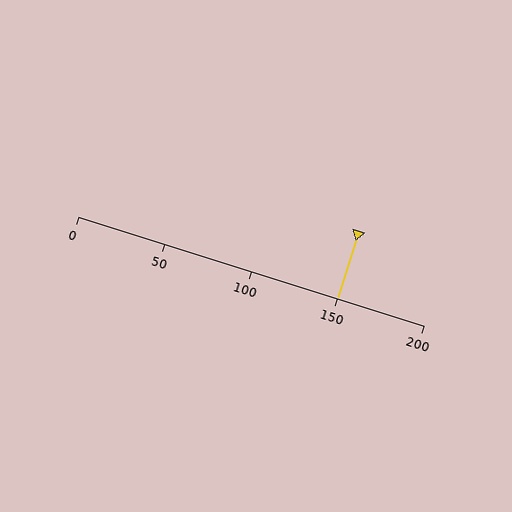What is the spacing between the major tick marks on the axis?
The major ticks are spaced 50 apart.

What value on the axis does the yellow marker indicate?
The marker indicates approximately 150.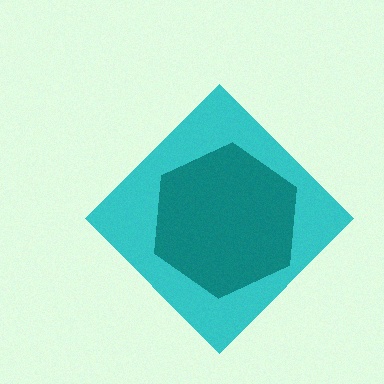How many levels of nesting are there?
2.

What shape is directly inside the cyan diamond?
The teal hexagon.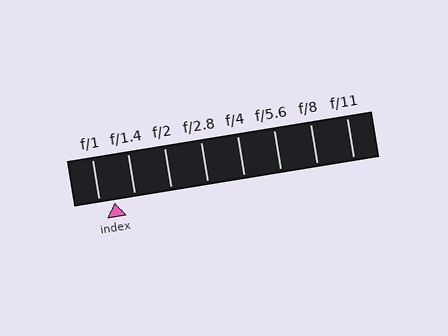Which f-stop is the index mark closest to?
The index mark is closest to f/1.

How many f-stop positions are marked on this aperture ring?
There are 8 f-stop positions marked.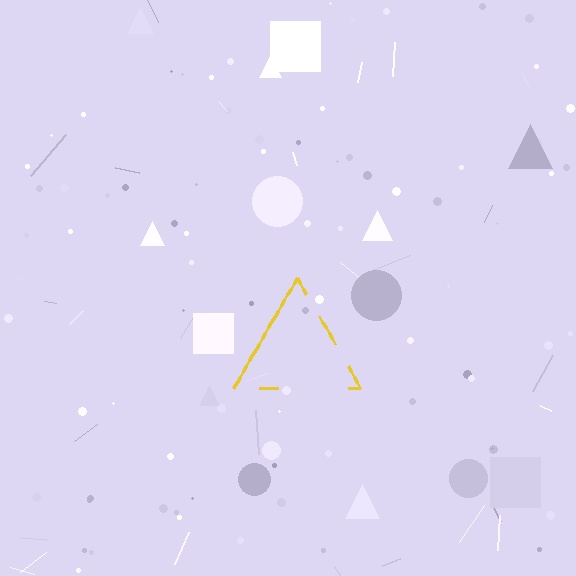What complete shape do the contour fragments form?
The contour fragments form a triangle.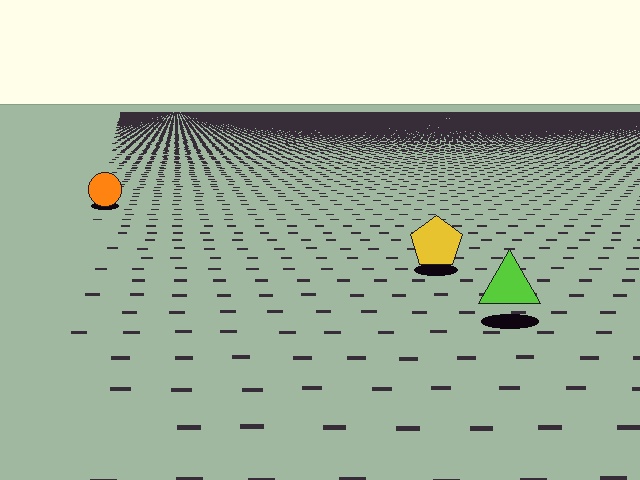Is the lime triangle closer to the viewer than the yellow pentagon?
Yes. The lime triangle is closer — you can tell from the texture gradient: the ground texture is coarser near it.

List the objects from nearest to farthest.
From nearest to farthest: the lime triangle, the yellow pentagon, the orange circle.